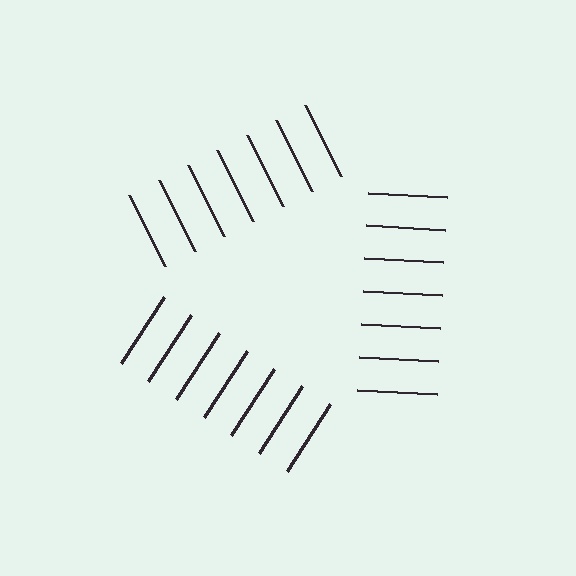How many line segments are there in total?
21 — 7 along each of the 3 edges.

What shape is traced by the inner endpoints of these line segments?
An illusory triangle — the line segments terminate on its edges but no continuous stroke is drawn.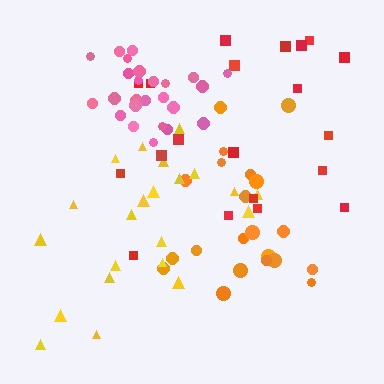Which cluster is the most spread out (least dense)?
Red.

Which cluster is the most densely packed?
Pink.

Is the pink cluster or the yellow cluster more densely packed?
Pink.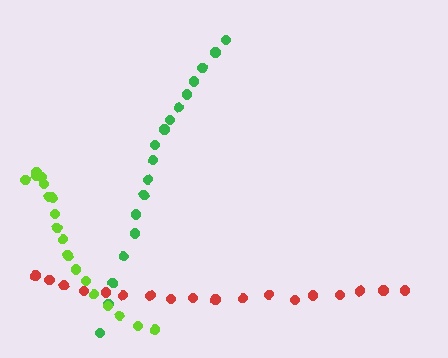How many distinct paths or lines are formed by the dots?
There are 3 distinct paths.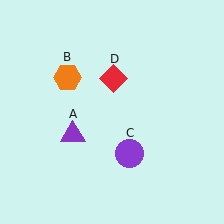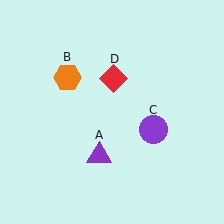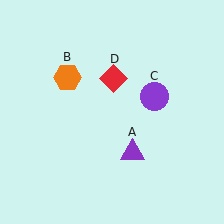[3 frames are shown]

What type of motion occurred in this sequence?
The purple triangle (object A), purple circle (object C) rotated counterclockwise around the center of the scene.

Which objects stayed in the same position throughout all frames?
Orange hexagon (object B) and red diamond (object D) remained stationary.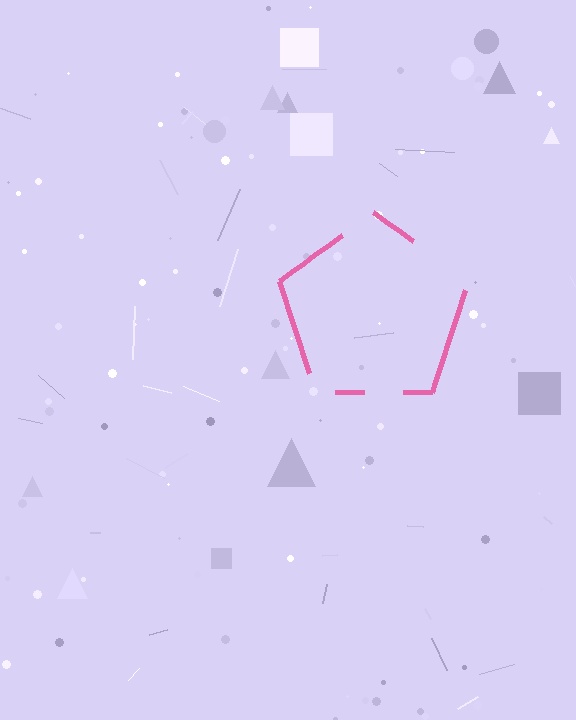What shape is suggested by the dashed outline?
The dashed outline suggests a pentagon.